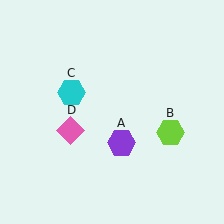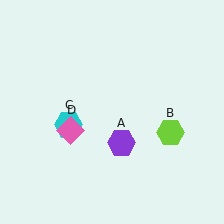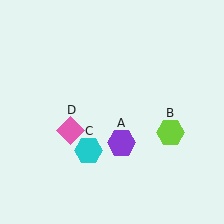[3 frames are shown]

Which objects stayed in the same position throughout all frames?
Purple hexagon (object A) and lime hexagon (object B) and pink diamond (object D) remained stationary.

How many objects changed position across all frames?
1 object changed position: cyan hexagon (object C).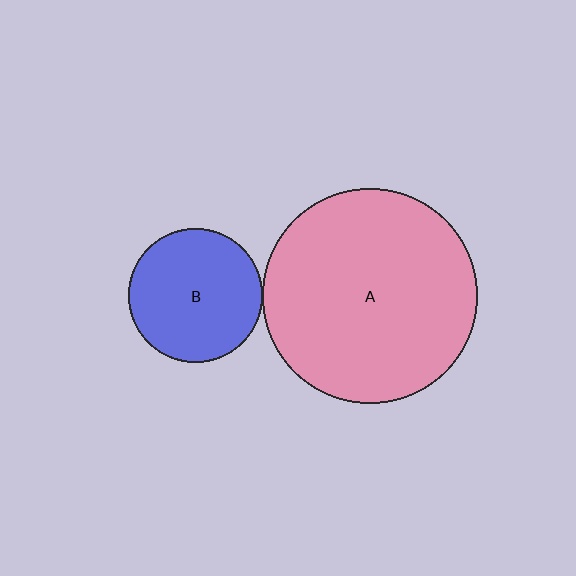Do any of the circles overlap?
No, none of the circles overlap.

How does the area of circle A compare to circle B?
Approximately 2.6 times.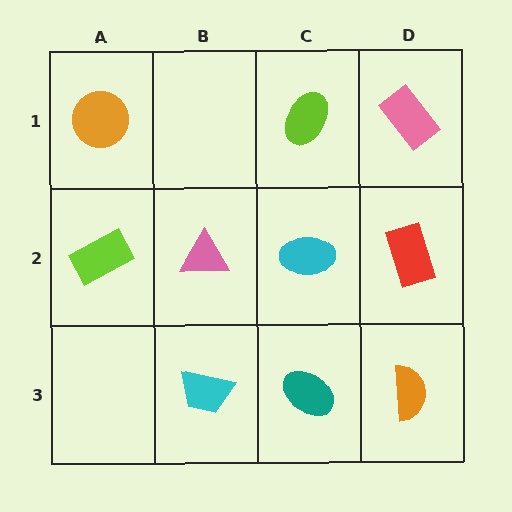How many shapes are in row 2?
4 shapes.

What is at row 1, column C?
A lime ellipse.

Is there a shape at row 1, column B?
No, that cell is empty.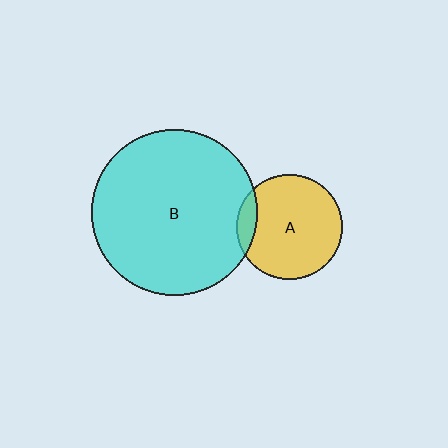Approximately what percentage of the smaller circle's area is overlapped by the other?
Approximately 10%.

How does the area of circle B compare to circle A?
Approximately 2.5 times.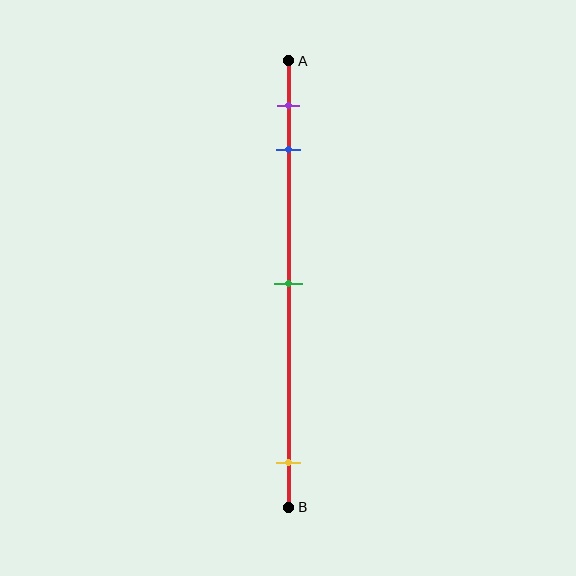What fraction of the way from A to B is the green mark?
The green mark is approximately 50% (0.5) of the way from A to B.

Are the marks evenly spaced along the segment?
No, the marks are not evenly spaced.